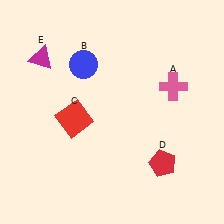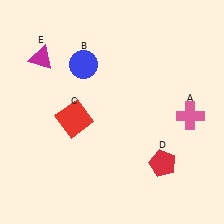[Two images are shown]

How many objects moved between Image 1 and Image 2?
1 object moved between the two images.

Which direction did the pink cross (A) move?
The pink cross (A) moved down.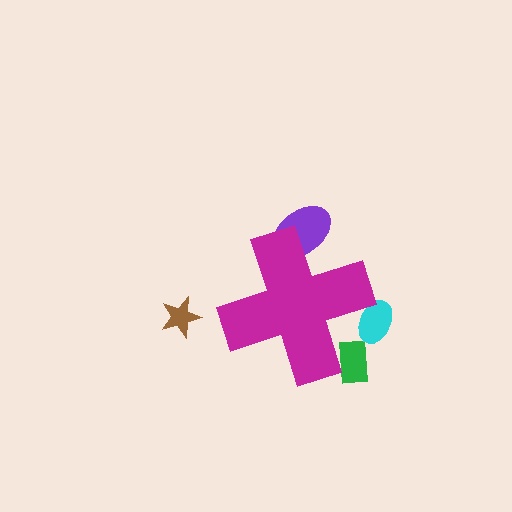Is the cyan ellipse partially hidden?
Yes, the cyan ellipse is partially hidden behind the magenta cross.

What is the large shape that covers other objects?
A magenta cross.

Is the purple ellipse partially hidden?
Yes, the purple ellipse is partially hidden behind the magenta cross.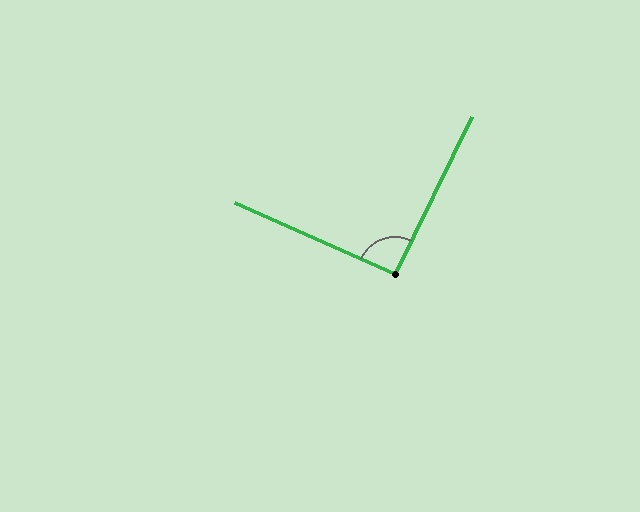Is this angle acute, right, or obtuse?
It is approximately a right angle.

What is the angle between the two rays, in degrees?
Approximately 92 degrees.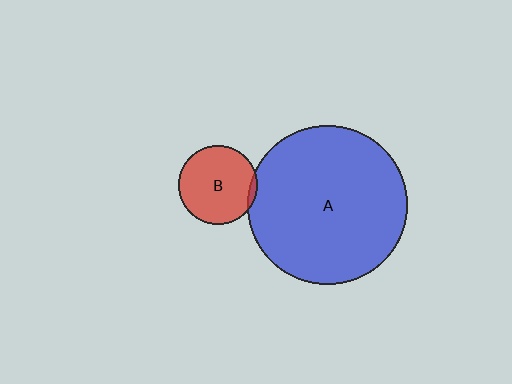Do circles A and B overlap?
Yes.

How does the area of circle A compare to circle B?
Approximately 4.1 times.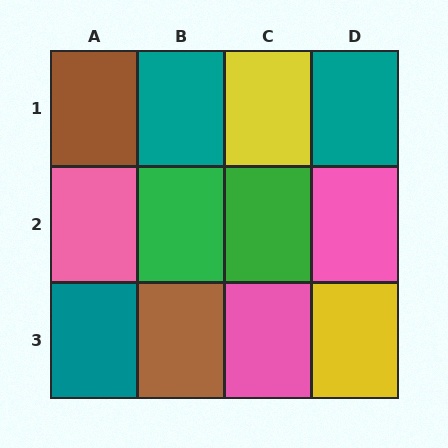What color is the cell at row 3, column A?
Teal.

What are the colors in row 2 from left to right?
Pink, green, green, pink.